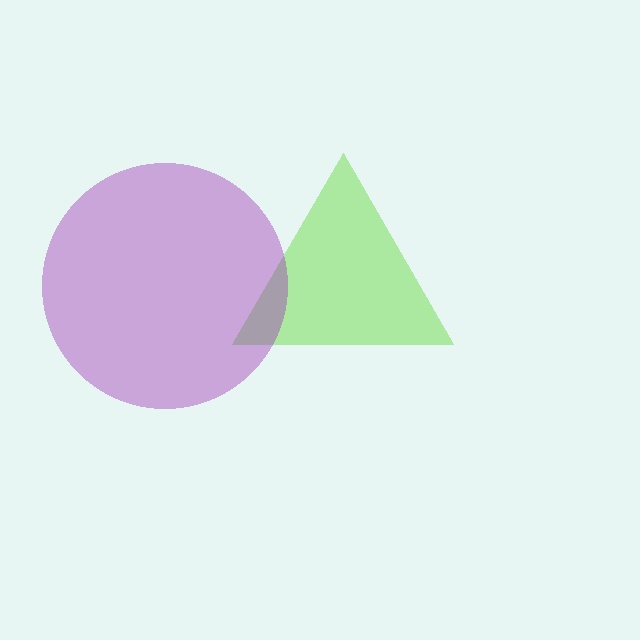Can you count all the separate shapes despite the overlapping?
Yes, there are 2 separate shapes.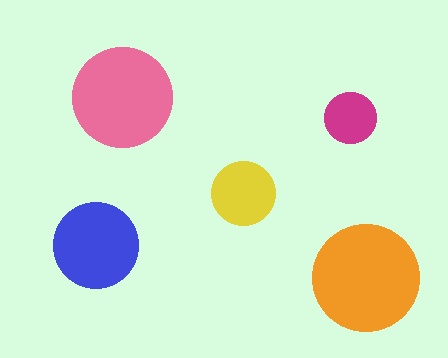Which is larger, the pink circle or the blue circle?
The pink one.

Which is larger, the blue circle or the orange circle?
The orange one.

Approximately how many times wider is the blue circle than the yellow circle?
About 1.5 times wider.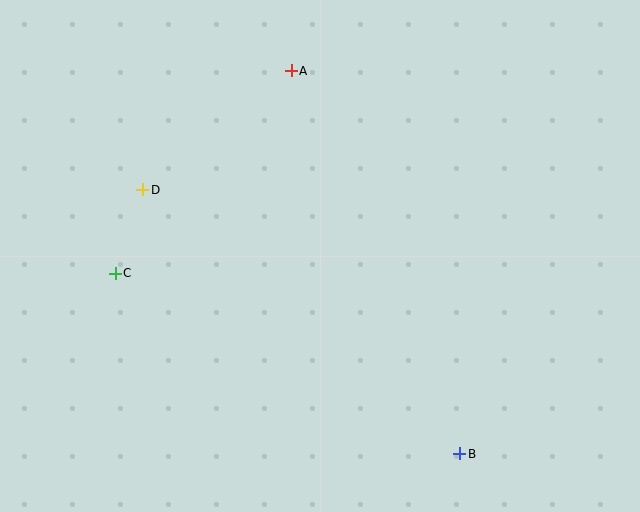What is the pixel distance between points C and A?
The distance between C and A is 268 pixels.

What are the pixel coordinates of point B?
Point B is at (460, 454).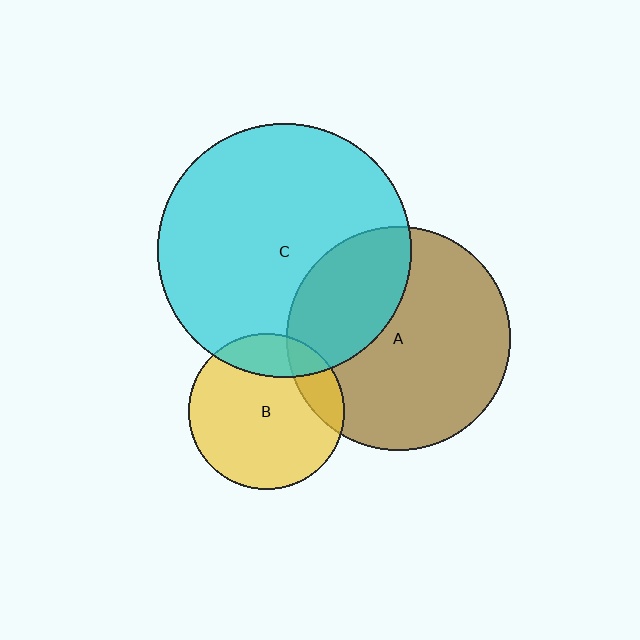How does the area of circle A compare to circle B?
Approximately 2.1 times.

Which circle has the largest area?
Circle C (cyan).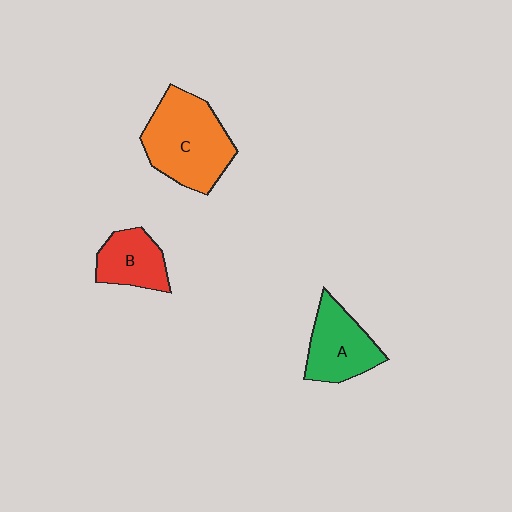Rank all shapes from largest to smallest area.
From largest to smallest: C (orange), A (green), B (red).